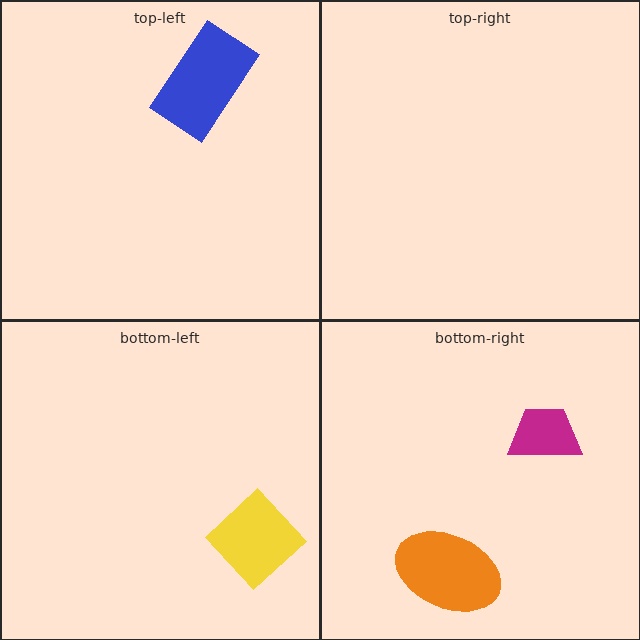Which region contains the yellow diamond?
The bottom-left region.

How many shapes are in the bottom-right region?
2.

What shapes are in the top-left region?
The blue rectangle.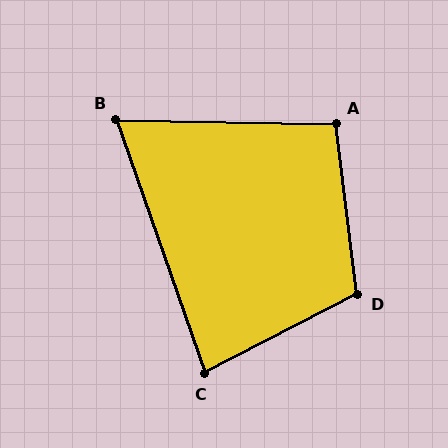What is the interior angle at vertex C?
Approximately 82 degrees (acute).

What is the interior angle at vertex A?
Approximately 98 degrees (obtuse).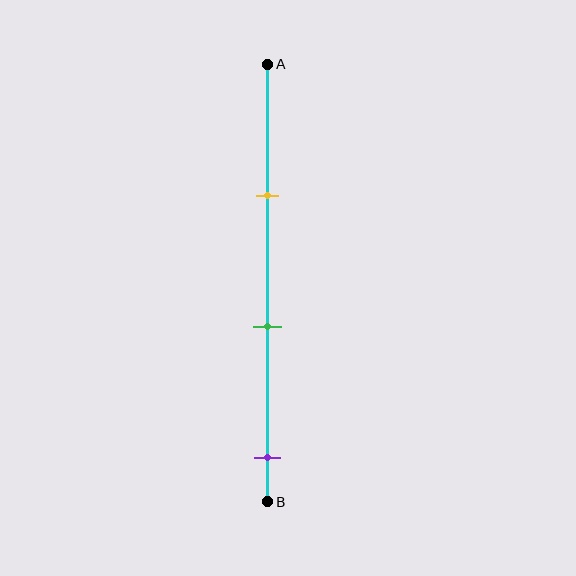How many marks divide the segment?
There are 3 marks dividing the segment.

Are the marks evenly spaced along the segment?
Yes, the marks are approximately evenly spaced.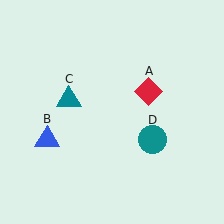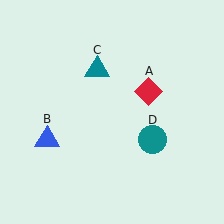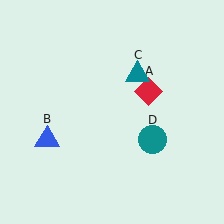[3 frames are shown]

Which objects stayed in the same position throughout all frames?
Red diamond (object A) and blue triangle (object B) and teal circle (object D) remained stationary.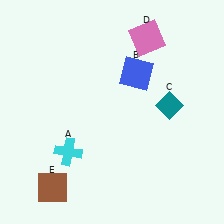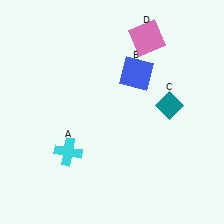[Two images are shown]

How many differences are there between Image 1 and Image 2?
There is 1 difference between the two images.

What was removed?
The brown square (E) was removed in Image 2.